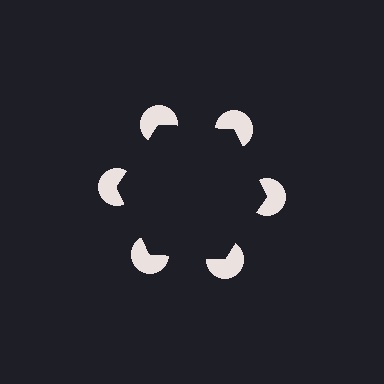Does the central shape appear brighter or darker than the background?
It typically appears slightly darker than the background, even though no actual brightness change is drawn.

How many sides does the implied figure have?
6 sides.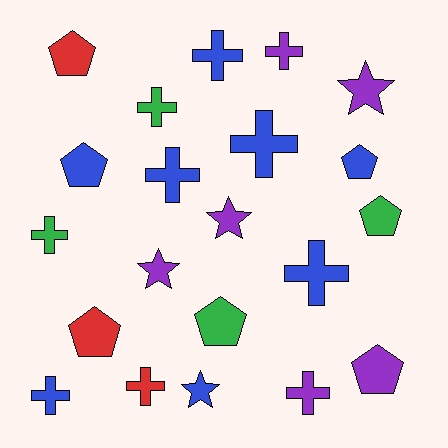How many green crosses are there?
There are 2 green crosses.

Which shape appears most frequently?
Cross, with 10 objects.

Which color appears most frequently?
Blue, with 8 objects.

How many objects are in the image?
There are 21 objects.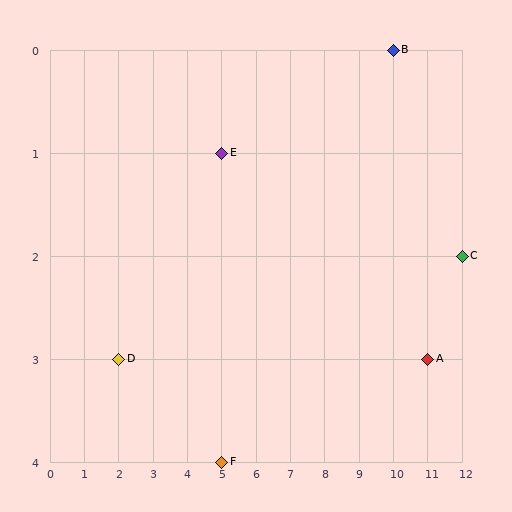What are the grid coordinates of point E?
Point E is at grid coordinates (5, 1).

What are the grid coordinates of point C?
Point C is at grid coordinates (12, 2).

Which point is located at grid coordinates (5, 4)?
Point F is at (5, 4).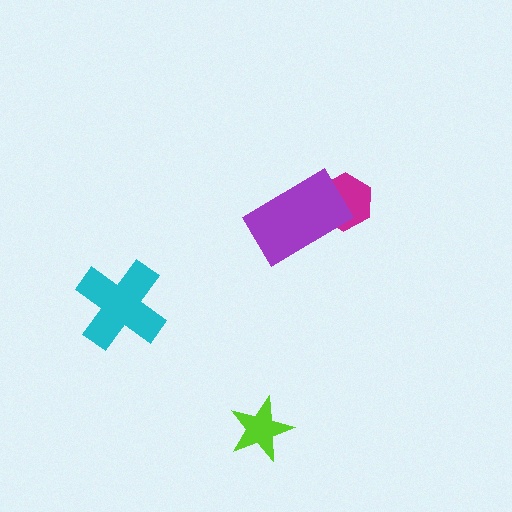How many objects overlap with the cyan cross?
0 objects overlap with the cyan cross.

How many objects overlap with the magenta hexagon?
1 object overlaps with the magenta hexagon.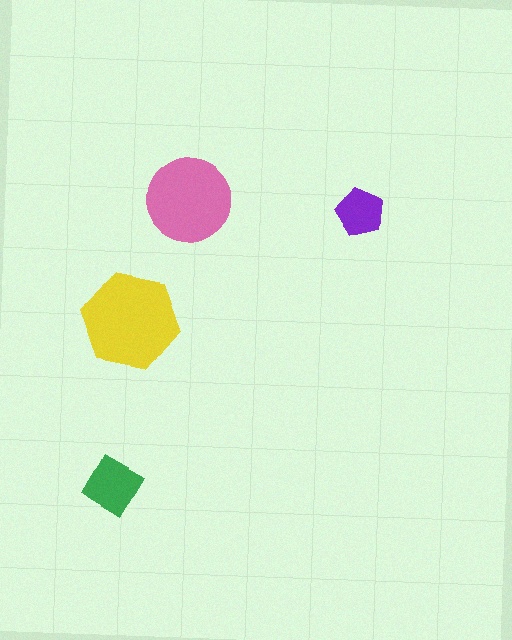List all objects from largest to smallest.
The yellow hexagon, the pink circle, the green diamond, the purple pentagon.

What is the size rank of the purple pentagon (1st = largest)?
4th.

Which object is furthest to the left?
The green diamond is leftmost.